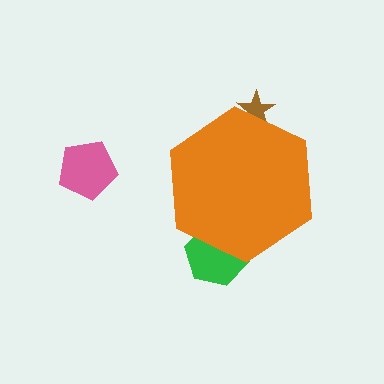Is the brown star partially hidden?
Yes, the brown star is partially hidden behind the orange hexagon.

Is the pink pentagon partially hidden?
No, the pink pentagon is fully visible.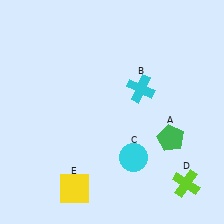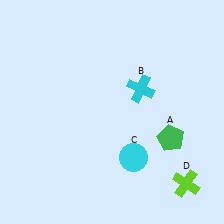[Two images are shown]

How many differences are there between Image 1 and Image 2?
There is 1 difference between the two images.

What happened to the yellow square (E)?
The yellow square (E) was removed in Image 2. It was in the bottom-left area of Image 1.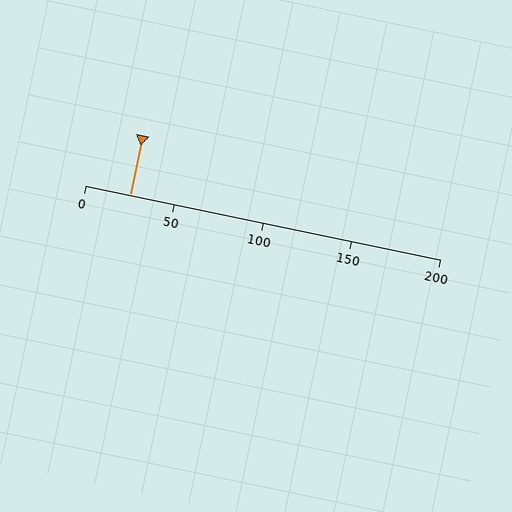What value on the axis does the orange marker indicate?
The marker indicates approximately 25.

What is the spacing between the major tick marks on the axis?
The major ticks are spaced 50 apart.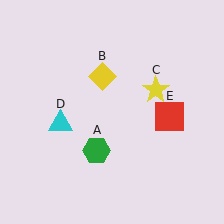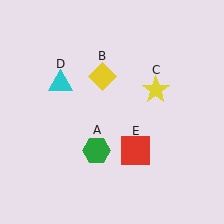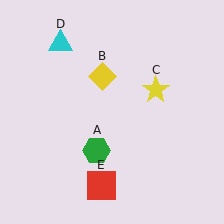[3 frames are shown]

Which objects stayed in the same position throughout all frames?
Green hexagon (object A) and yellow diamond (object B) and yellow star (object C) remained stationary.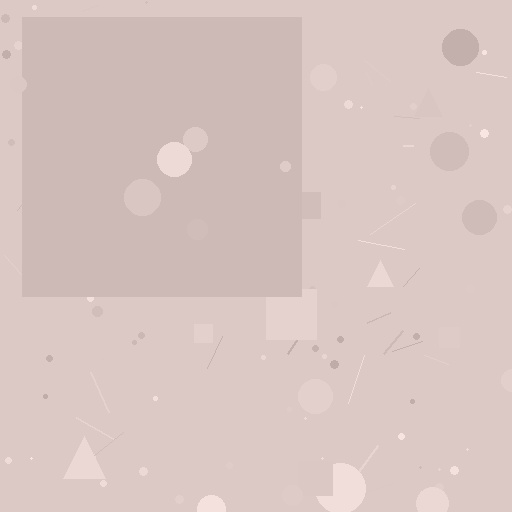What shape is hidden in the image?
A square is hidden in the image.